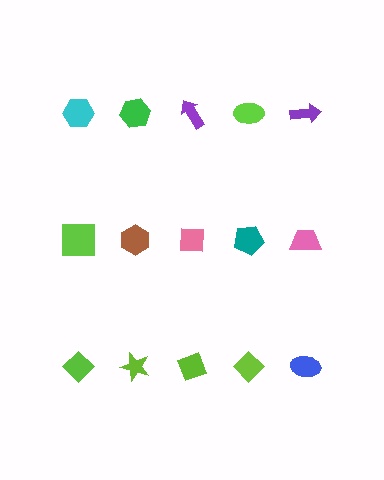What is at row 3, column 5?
A blue ellipse.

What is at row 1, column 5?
A purple arrow.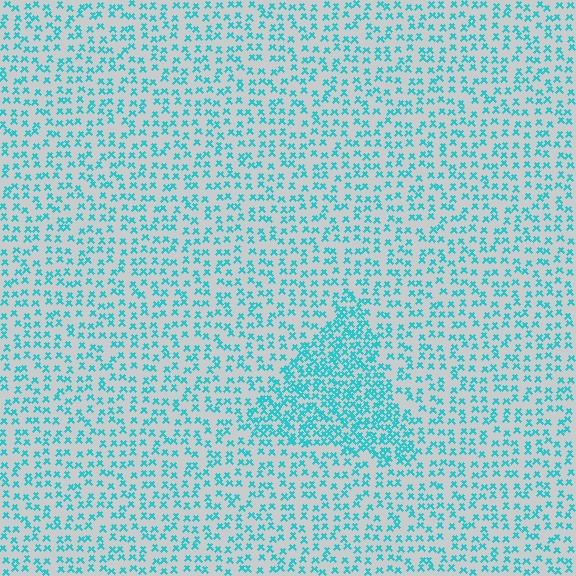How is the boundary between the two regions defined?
The boundary is defined by a change in element density (approximately 2.1x ratio). All elements are the same color, size, and shape.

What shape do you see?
I see a triangle.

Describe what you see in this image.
The image contains small cyan elements arranged at two different densities. A triangle-shaped region is visible where the elements are more densely packed than the surrounding area.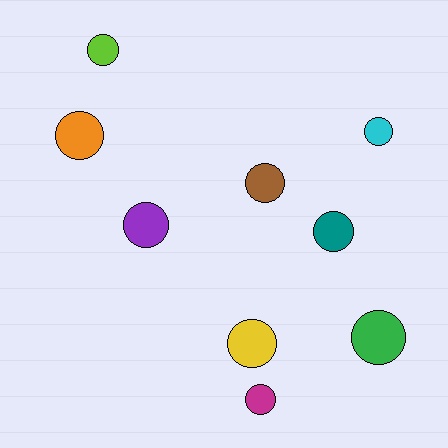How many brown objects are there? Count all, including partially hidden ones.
There is 1 brown object.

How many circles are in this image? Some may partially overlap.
There are 9 circles.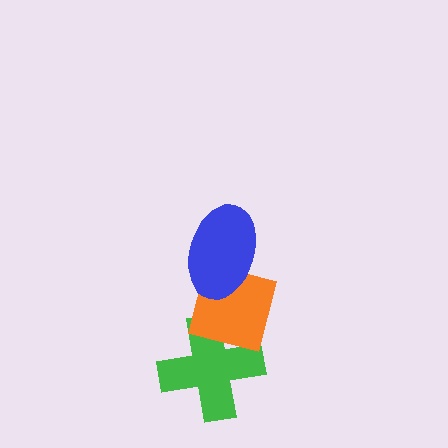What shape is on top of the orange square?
The blue ellipse is on top of the orange square.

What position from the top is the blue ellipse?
The blue ellipse is 1st from the top.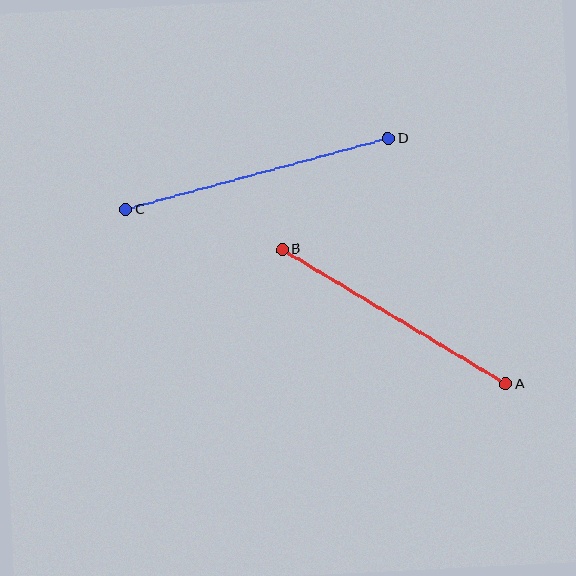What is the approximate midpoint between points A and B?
The midpoint is at approximately (394, 317) pixels.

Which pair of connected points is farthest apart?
Points C and D are farthest apart.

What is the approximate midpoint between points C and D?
The midpoint is at approximately (257, 174) pixels.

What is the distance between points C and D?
The distance is approximately 272 pixels.